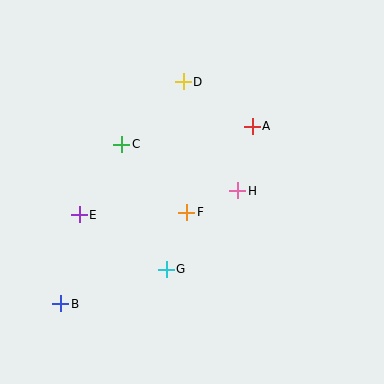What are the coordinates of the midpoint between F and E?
The midpoint between F and E is at (133, 213).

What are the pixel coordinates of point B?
Point B is at (61, 304).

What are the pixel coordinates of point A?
Point A is at (252, 126).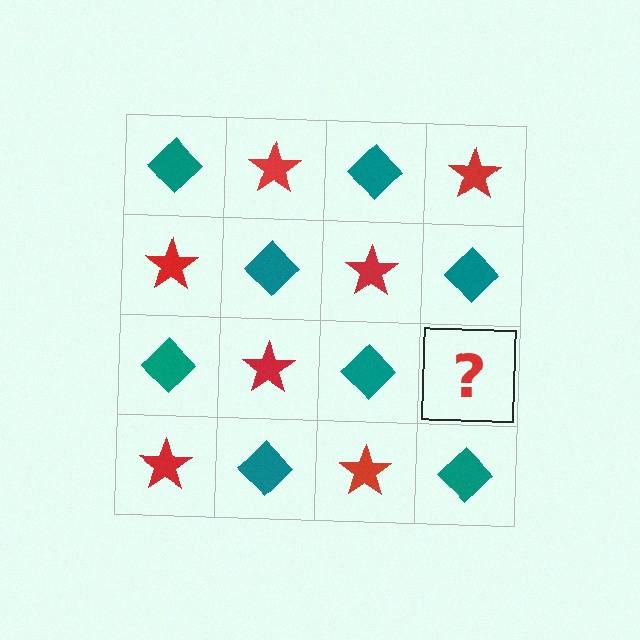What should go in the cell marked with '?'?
The missing cell should contain a red star.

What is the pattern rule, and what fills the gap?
The rule is that it alternates teal diamond and red star in a checkerboard pattern. The gap should be filled with a red star.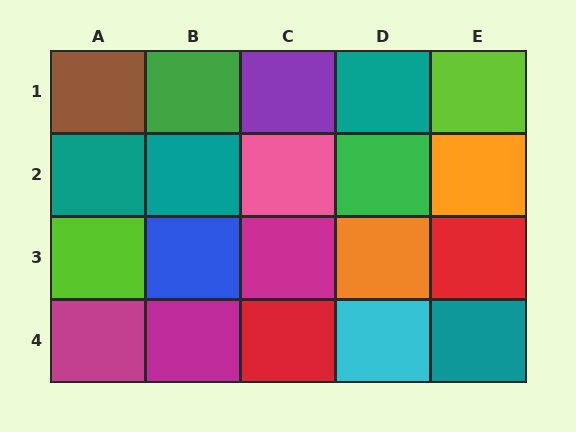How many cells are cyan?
1 cell is cyan.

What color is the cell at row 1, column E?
Lime.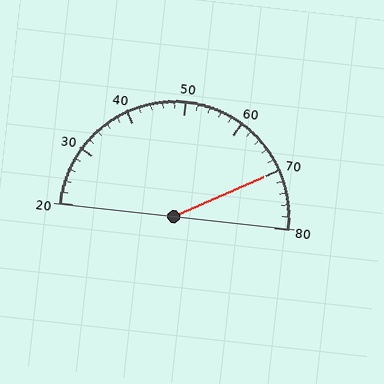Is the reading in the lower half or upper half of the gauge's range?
The reading is in the upper half of the range (20 to 80).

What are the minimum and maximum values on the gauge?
The gauge ranges from 20 to 80.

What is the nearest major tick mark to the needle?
The nearest major tick mark is 70.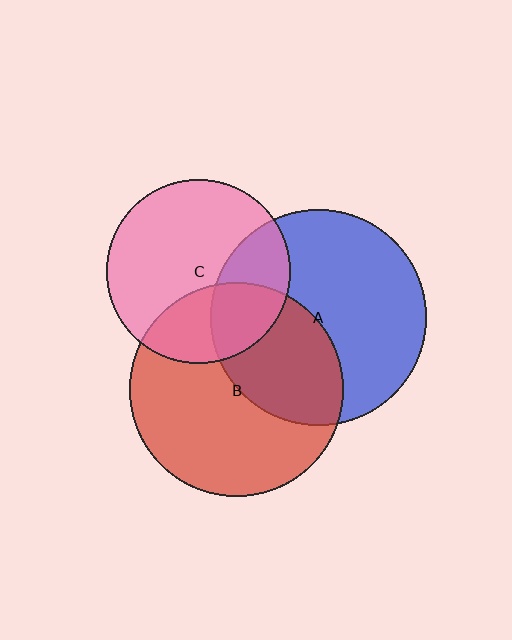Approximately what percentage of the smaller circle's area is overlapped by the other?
Approximately 30%.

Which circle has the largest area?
Circle A (blue).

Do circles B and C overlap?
Yes.